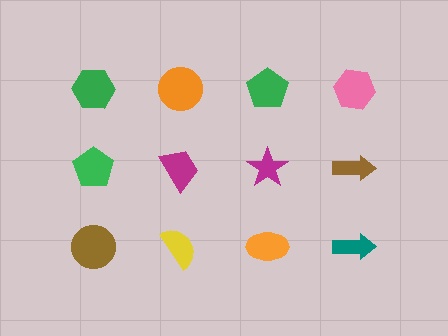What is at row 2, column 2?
A magenta trapezoid.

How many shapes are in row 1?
4 shapes.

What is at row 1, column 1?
A green hexagon.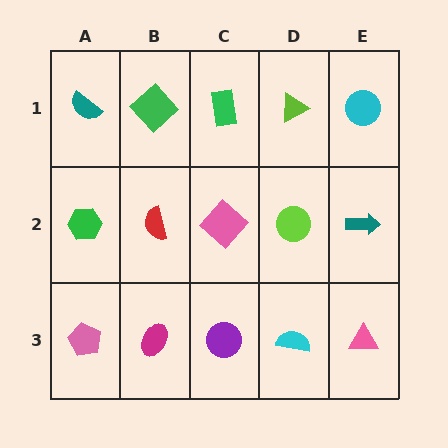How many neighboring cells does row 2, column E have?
3.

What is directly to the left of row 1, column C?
A green diamond.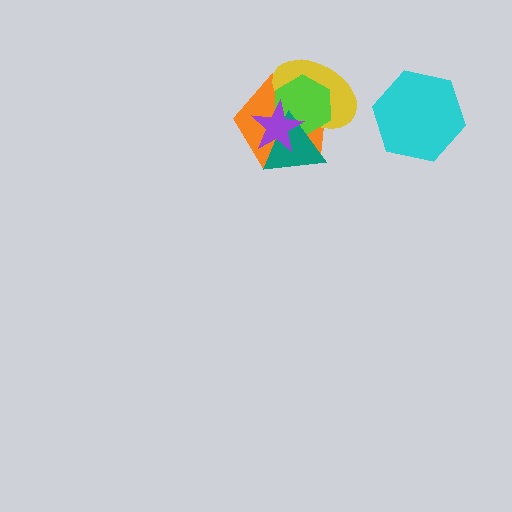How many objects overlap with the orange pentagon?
4 objects overlap with the orange pentagon.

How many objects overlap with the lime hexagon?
4 objects overlap with the lime hexagon.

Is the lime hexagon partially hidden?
Yes, it is partially covered by another shape.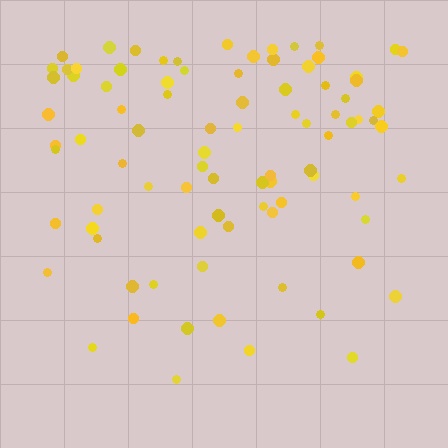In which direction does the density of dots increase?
From bottom to top, with the top side densest.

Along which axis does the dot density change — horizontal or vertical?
Vertical.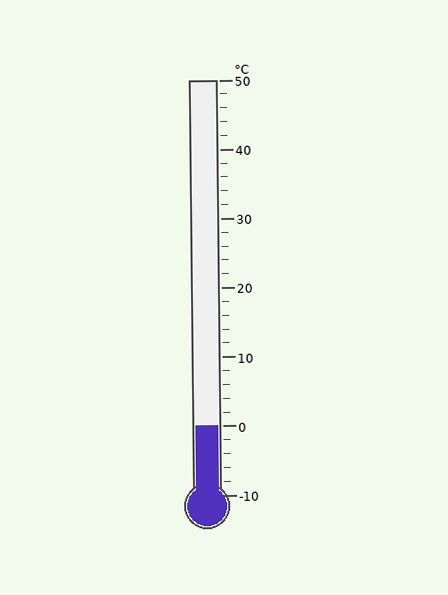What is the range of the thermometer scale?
The thermometer scale ranges from -10°C to 50°C.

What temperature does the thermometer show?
The thermometer shows approximately 0°C.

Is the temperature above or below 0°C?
The temperature is at 0°C.